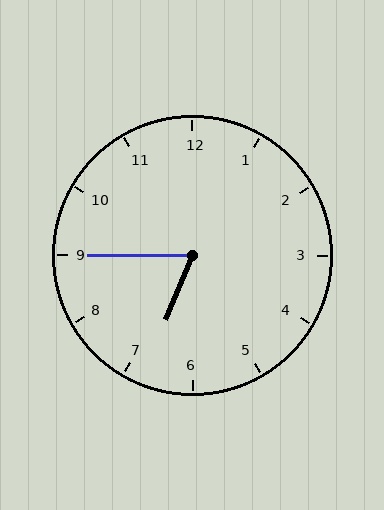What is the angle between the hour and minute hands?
Approximately 68 degrees.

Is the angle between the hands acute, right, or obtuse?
It is acute.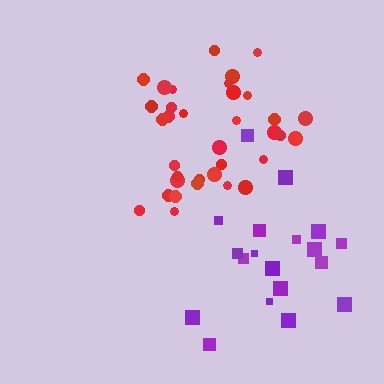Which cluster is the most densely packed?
Red.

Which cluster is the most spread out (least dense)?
Purple.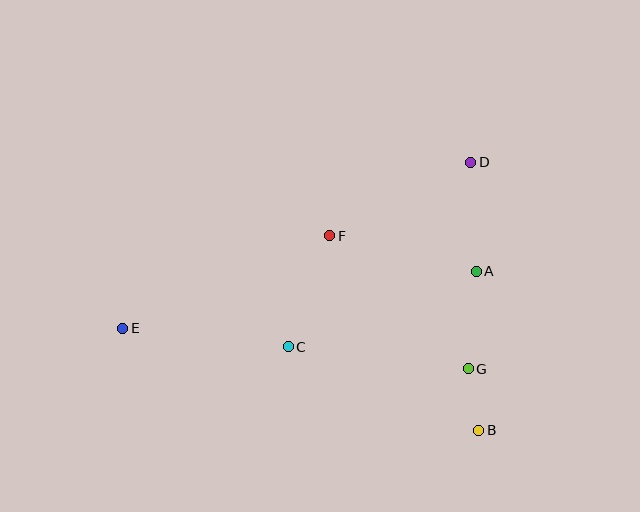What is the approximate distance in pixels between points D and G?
The distance between D and G is approximately 206 pixels.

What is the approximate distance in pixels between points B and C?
The distance between B and C is approximately 208 pixels.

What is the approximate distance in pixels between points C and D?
The distance between C and D is approximately 260 pixels.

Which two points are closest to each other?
Points B and G are closest to each other.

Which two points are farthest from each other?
Points D and E are farthest from each other.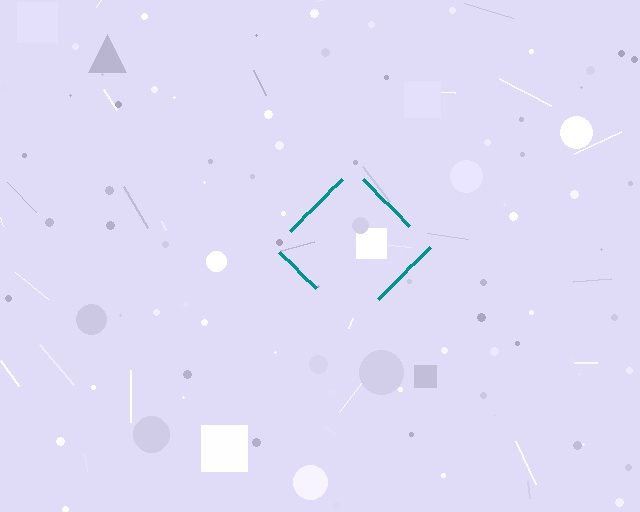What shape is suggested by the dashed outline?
The dashed outline suggests a diamond.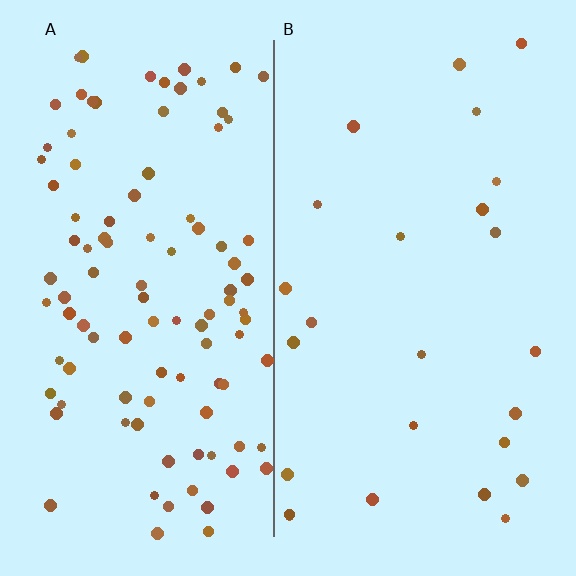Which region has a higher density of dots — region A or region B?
A (the left).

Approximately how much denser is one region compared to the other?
Approximately 4.1× — region A over region B.